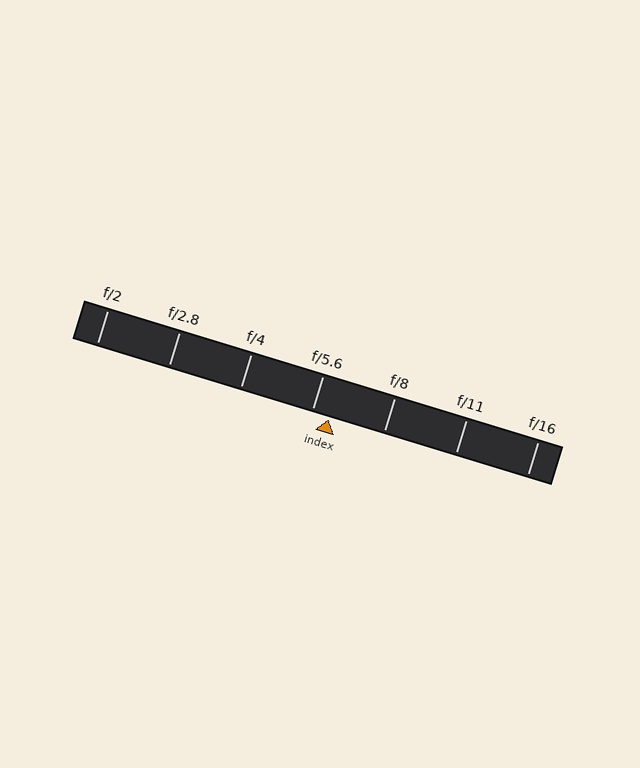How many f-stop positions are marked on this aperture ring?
There are 7 f-stop positions marked.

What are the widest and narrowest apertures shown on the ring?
The widest aperture shown is f/2 and the narrowest is f/16.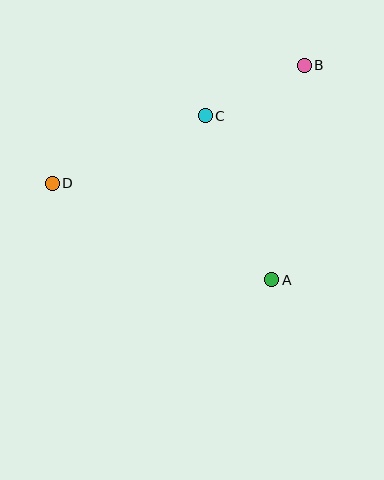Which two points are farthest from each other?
Points B and D are farthest from each other.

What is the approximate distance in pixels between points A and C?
The distance between A and C is approximately 177 pixels.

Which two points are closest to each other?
Points B and C are closest to each other.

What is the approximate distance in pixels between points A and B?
The distance between A and B is approximately 217 pixels.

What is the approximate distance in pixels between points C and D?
The distance between C and D is approximately 167 pixels.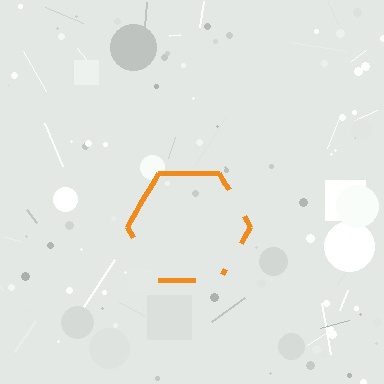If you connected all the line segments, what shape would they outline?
They would outline a hexagon.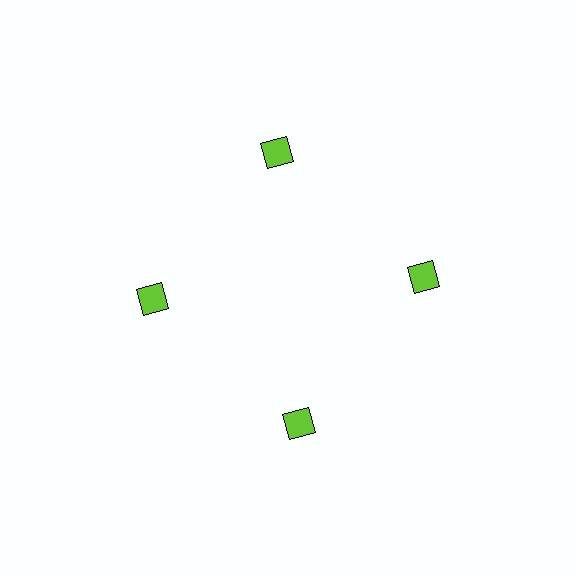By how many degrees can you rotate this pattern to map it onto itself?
The pattern maps onto itself every 90 degrees of rotation.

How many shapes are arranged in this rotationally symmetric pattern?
There are 4 shapes, arranged in 4 groups of 1.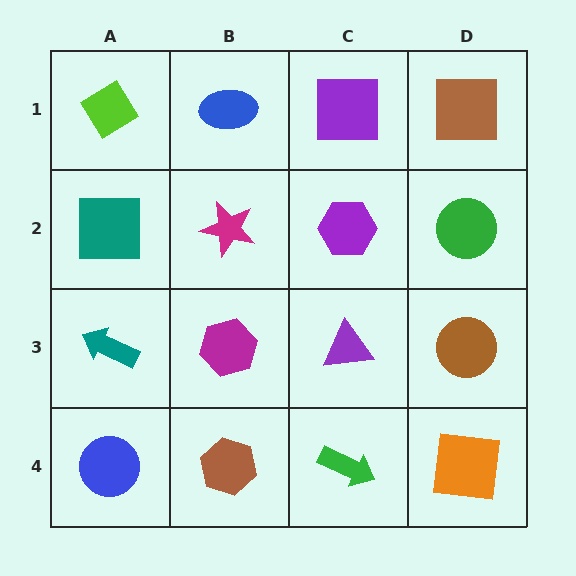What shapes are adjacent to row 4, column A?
A teal arrow (row 3, column A), a brown hexagon (row 4, column B).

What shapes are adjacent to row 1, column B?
A magenta star (row 2, column B), a lime diamond (row 1, column A), a purple square (row 1, column C).